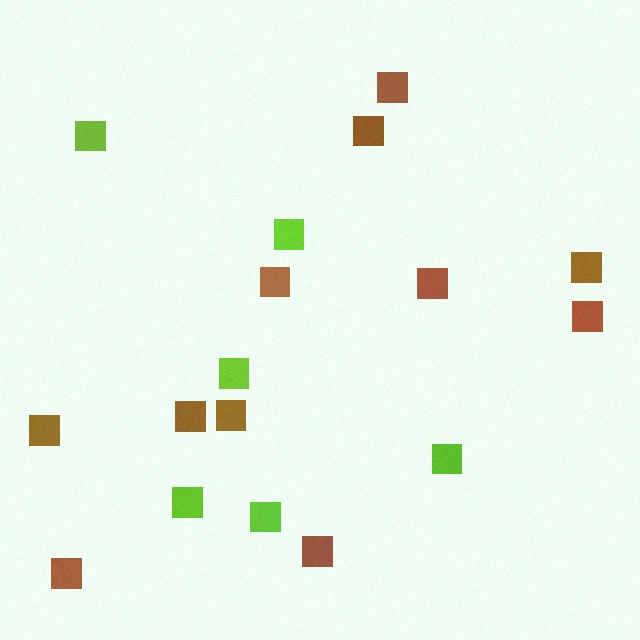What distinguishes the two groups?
There are 2 groups: one group of brown squares (11) and one group of lime squares (6).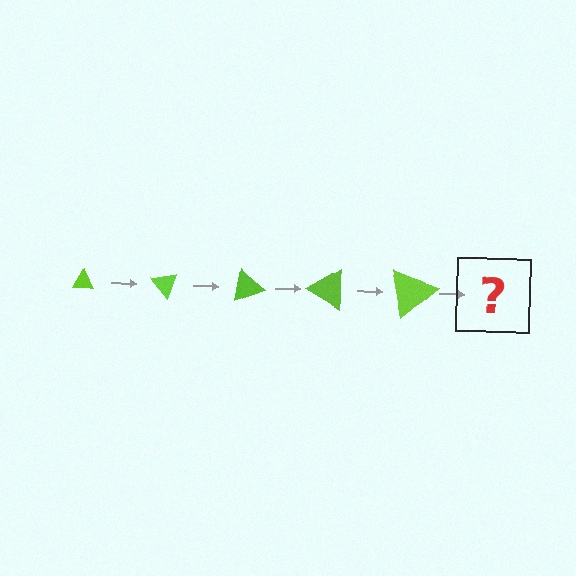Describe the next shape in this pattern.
It should be a triangle, larger than the previous one and rotated 250 degrees from the start.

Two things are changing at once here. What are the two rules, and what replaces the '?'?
The two rules are that the triangle grows larger each step and it rotates 50 degrees each step. The '?' should be a triangle, larger than the previous one and rotated 250 degrees from the start.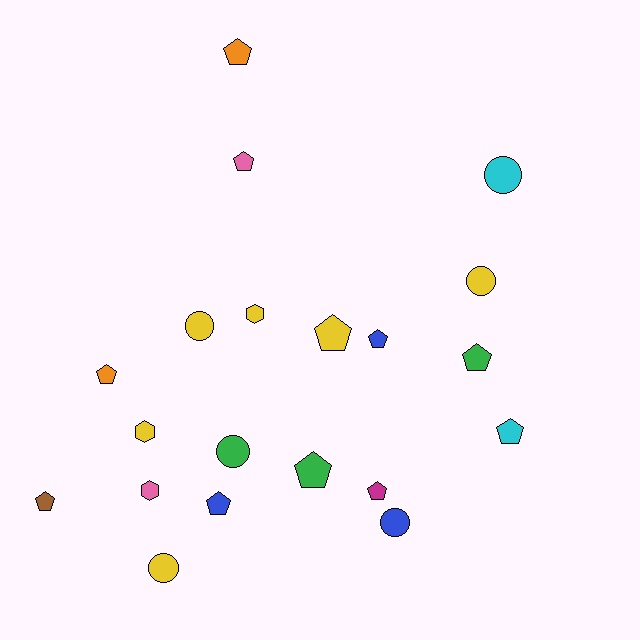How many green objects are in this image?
There are 3 green objects.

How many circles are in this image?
There are 6 circles.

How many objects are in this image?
There are 20 objects.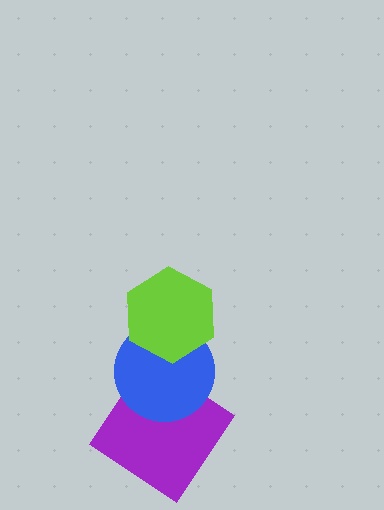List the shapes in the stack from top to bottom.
From top to bottom: the lime hexagon, the blue circle, the purple diamond.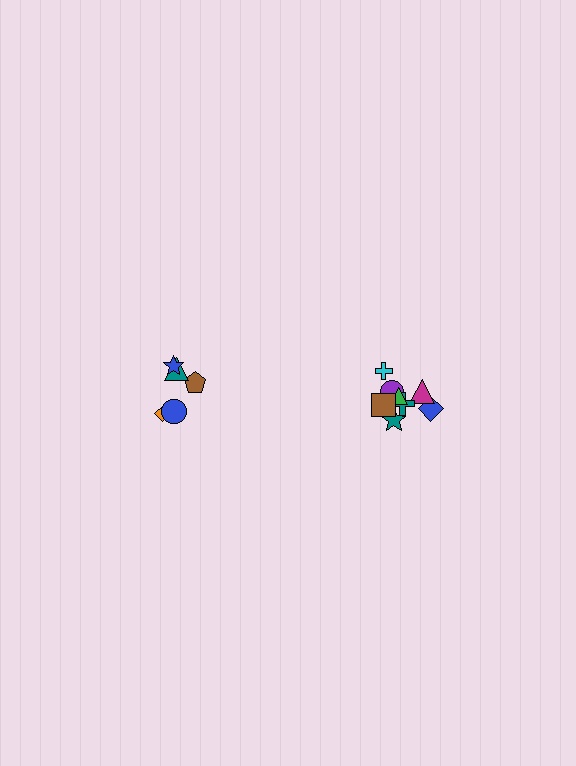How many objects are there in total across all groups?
There are 13 objects.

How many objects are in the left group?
There are 5 objects.